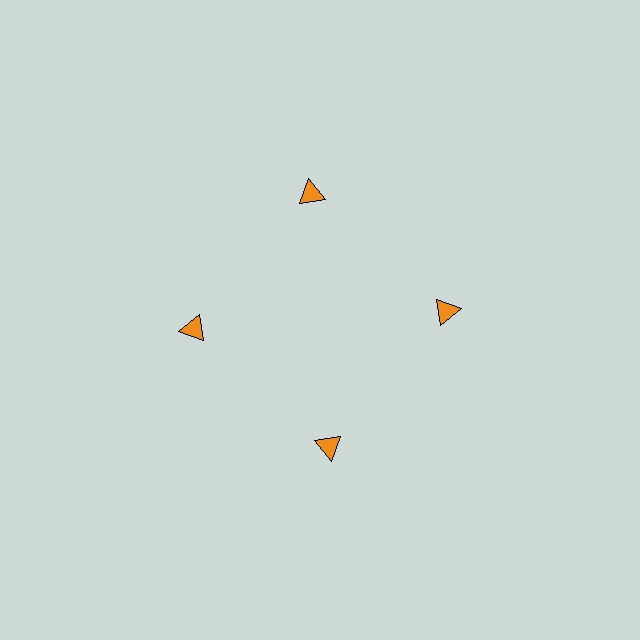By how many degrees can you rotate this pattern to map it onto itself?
The pattern maps onto itself every 90 degrees of rotation.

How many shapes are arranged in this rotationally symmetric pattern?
There are 4 shapes, arranged in 4 groups of 1.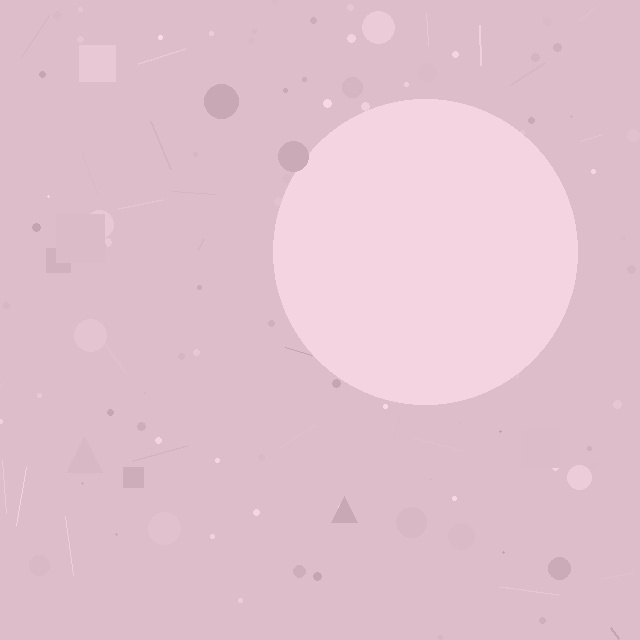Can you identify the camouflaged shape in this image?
The camouflaged shape is a circle.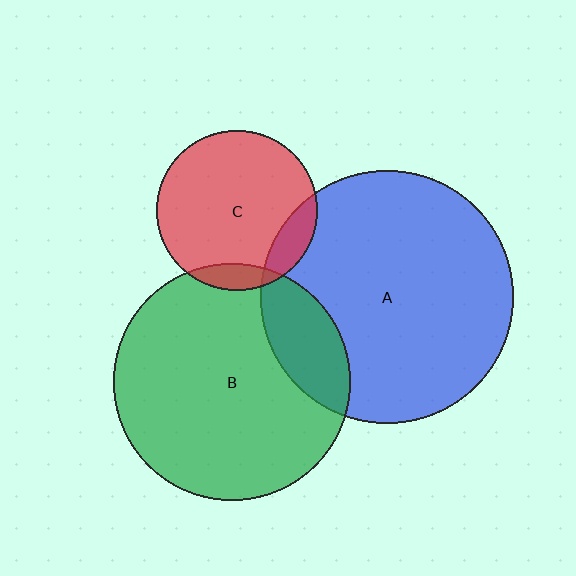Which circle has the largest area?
Circle A (blue).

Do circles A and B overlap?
Yes.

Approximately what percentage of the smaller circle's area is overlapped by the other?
Approximately 20%.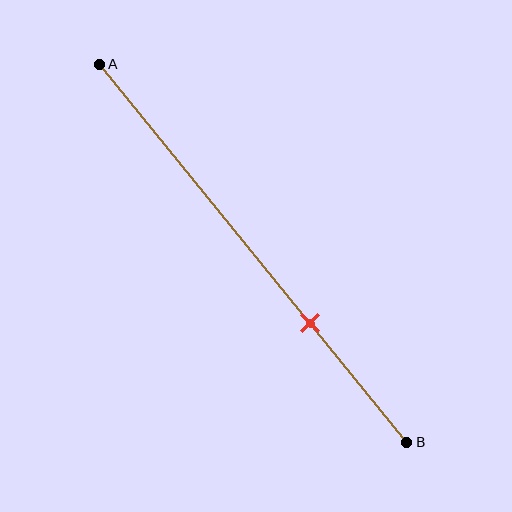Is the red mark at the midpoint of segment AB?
No, the mark is at about 70% from A, not at the 50% midpoint.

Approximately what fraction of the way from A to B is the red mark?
The red mark is approximately 70% of the way from A to B.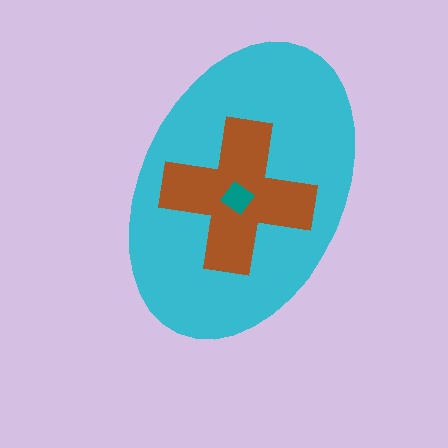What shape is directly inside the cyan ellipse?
The brown cross.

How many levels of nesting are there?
3.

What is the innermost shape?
The teal diamond.